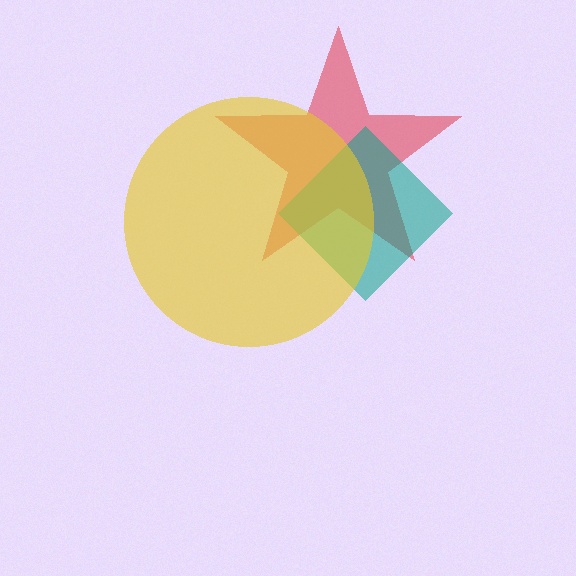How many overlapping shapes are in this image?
There are 3 overlapping shapes in the image.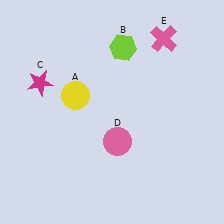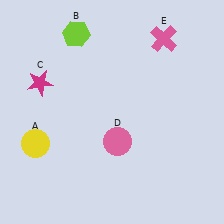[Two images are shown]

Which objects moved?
The objects that moved are: the yellow circle (A), the lime hexagon (B).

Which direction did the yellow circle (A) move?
The yellow circle (A) moved down.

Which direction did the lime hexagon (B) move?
The lime hexagon (B) moved left.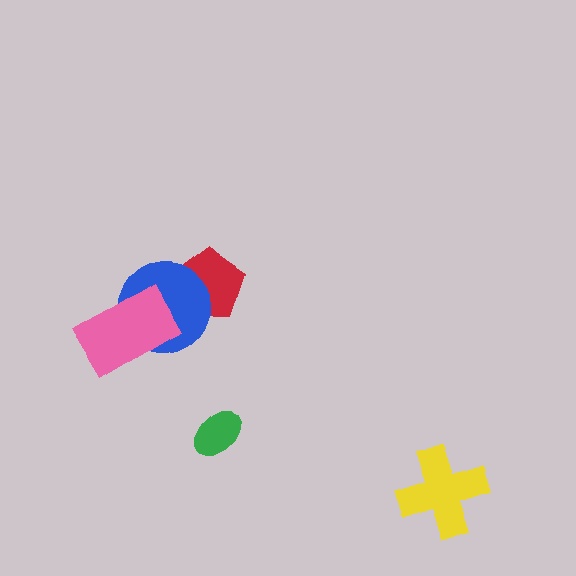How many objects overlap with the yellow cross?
0 objects overlap with the yellow cross.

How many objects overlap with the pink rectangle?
1 object overlaps with the pink rectangle.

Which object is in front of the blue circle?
The pink rectangle is in front of the blue circle.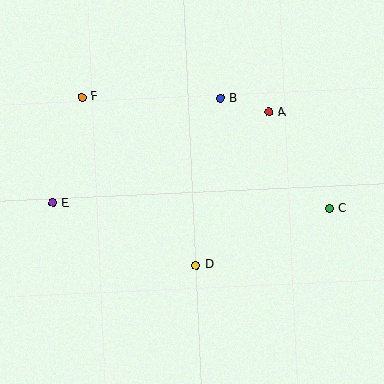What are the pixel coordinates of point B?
Point B is at (220, 99).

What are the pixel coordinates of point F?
Point F is at (82, 97).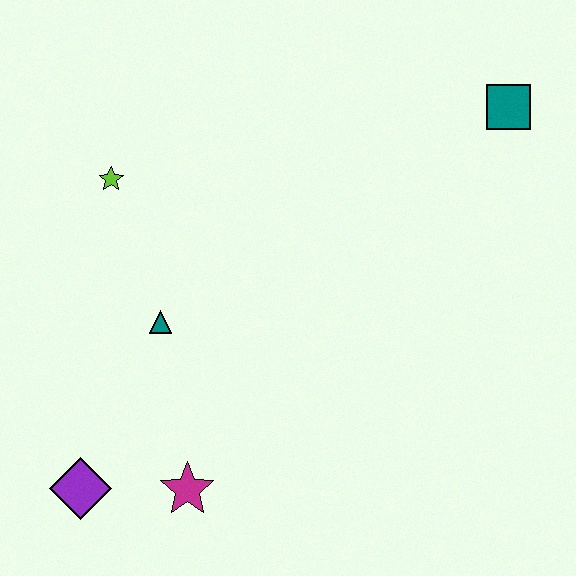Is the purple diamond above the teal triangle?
No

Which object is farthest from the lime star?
The teal square is farthest from the lime star.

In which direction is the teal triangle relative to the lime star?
The teal triangle is below the lime star.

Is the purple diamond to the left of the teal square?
Yes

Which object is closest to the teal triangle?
The lime star is closest to the teal triangle.